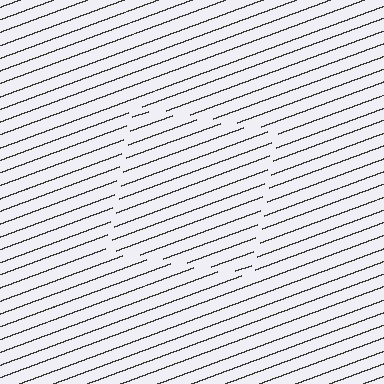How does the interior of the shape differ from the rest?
The interior of the shape contains the same grating, shifted by half a period — the contour is defined by the phase discontinuity where line-ends from the inner and outer gratings abut.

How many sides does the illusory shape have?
4 sides — the line-ends trace a square.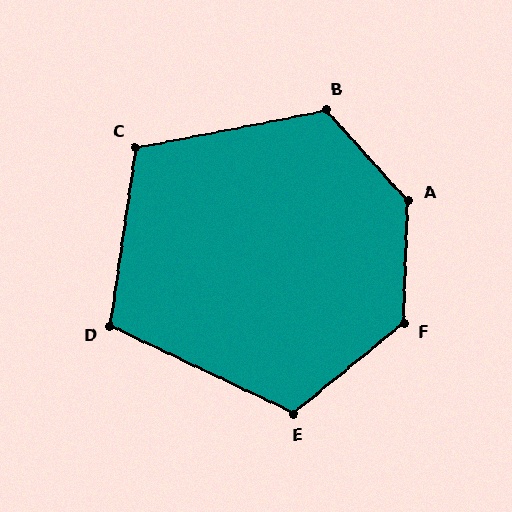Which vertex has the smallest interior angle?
D, at approximately 107 degrees.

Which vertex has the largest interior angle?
A, at approximately 136 degrees.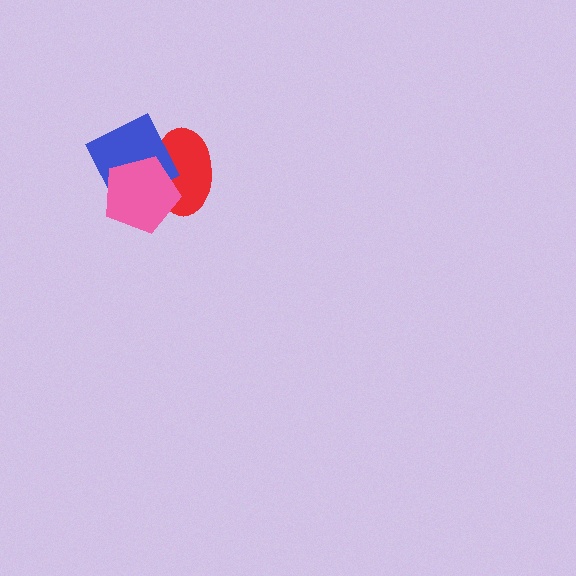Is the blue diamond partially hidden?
Yes, it is partially covered by another shape.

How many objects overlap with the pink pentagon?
2 objects overlap with the pink pentagon.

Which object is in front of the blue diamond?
The pink pentagon is in front of the blue diamond.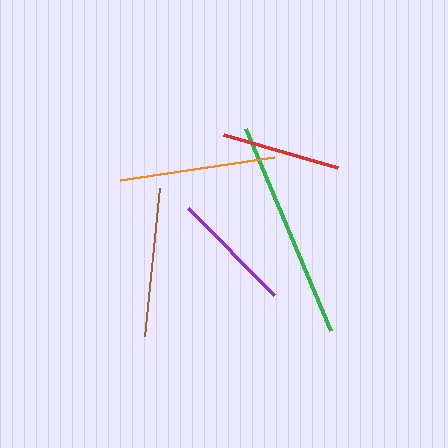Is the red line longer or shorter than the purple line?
The purple line is longer than the red line.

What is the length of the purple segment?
The purple segment is approximately 122 pixels long.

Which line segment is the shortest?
The red line is the shortest at approximately 118 pixels.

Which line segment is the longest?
The green line is the longest at approximately 219 pixels.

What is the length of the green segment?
The green segment is approximately 219 pixels long.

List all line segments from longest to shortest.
From longest to shortest: green, orange, brown, purple, red.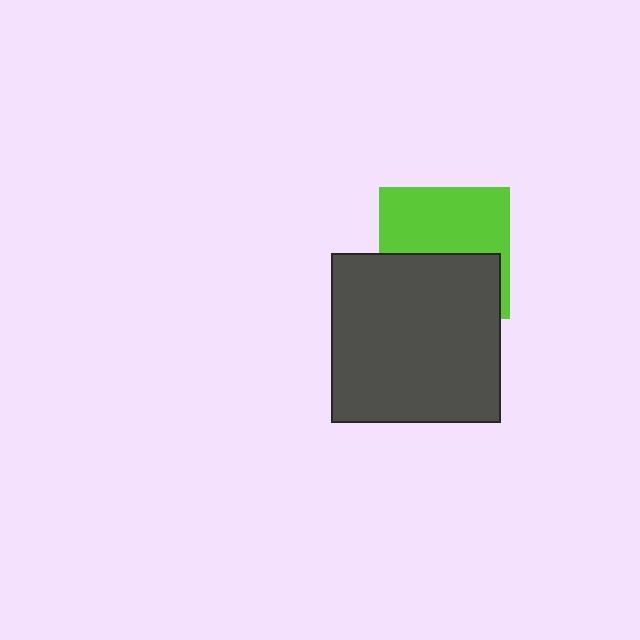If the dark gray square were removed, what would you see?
You would see the complete lime square.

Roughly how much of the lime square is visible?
About half of it is visible (roughly 53%).